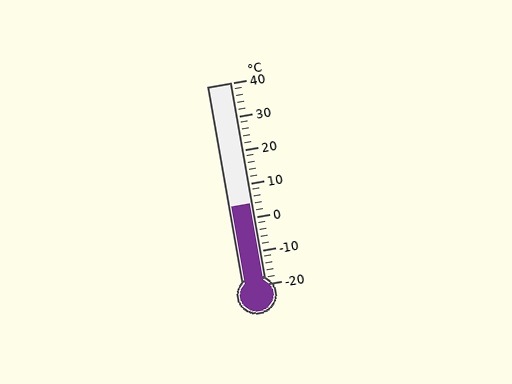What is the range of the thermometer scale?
The thermometer scale ranges from -20°C to 40°C.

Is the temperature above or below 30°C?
The temperature is below 30°C.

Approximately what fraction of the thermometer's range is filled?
The thermometer is filled to approximately 40% of its range.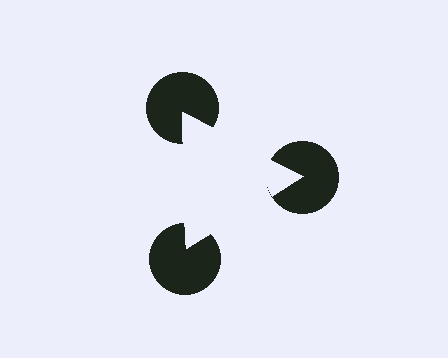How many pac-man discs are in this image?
There are 3 — one at each vertex of the illusory triangle.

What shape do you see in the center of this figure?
An illusory triangle — its edges are inferred from the aligned wedge cuts in the pac-man discs, not physically drawn.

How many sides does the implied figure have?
3 sides.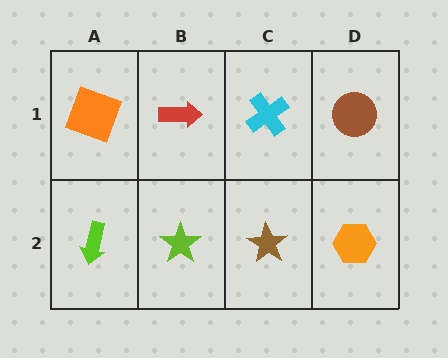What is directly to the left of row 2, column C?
A lime star.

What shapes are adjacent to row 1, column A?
A lime arrow (row 2, column A), a red arrow (row 1, column B).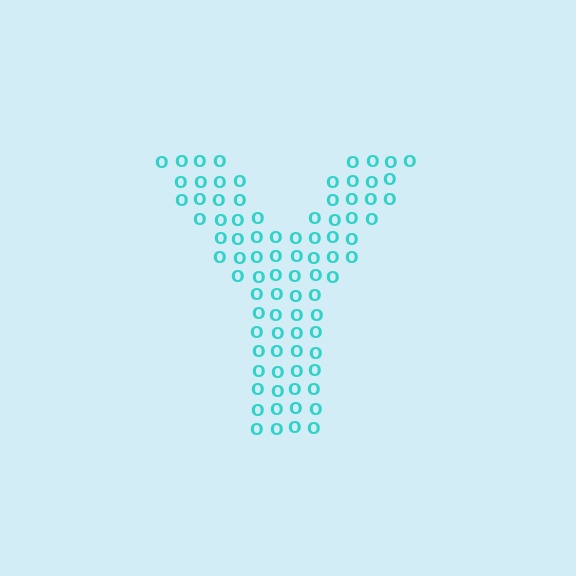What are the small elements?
The small elements are letter O's.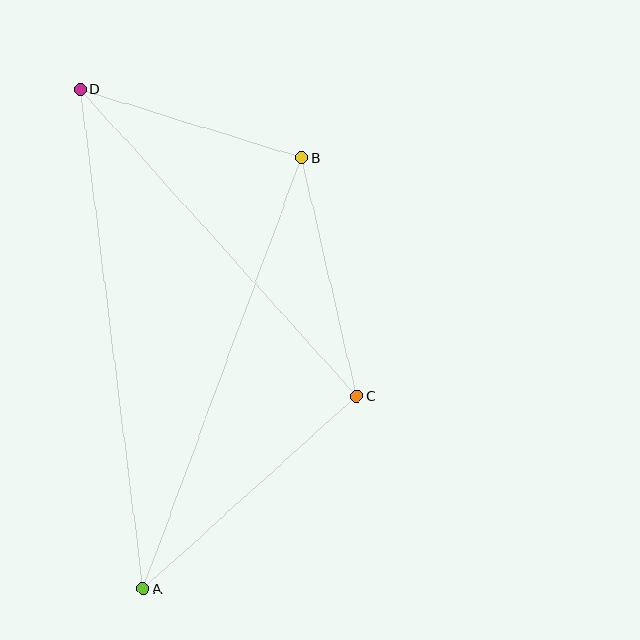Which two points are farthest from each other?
Points A and D are farthest from each other.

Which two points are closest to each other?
Points B and D are closest to each other.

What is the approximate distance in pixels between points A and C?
The distance between A and C is approximately 287 pixels.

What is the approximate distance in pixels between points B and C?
The distance between B and C is approximately 245 pixels.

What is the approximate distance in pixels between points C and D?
The distance between C and D is approximately 413 pixels.